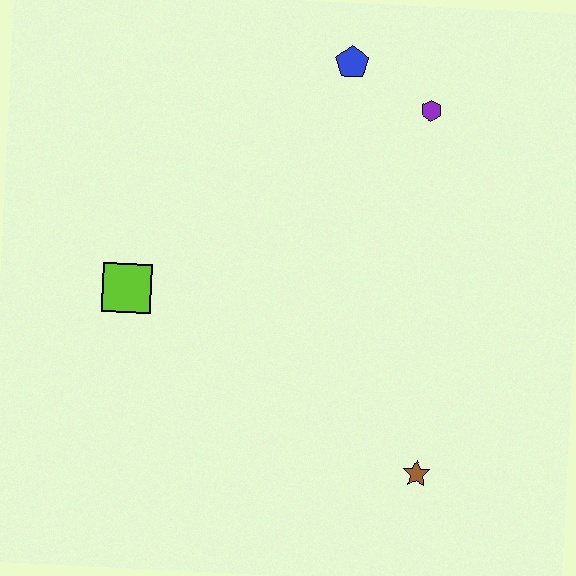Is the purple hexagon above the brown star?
Yes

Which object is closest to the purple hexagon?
The blue pentagon is closest to the purple hexagon.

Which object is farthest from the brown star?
The blue pentagon is farthest from the brown star.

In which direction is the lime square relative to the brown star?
The lime square is to the left of the brown star.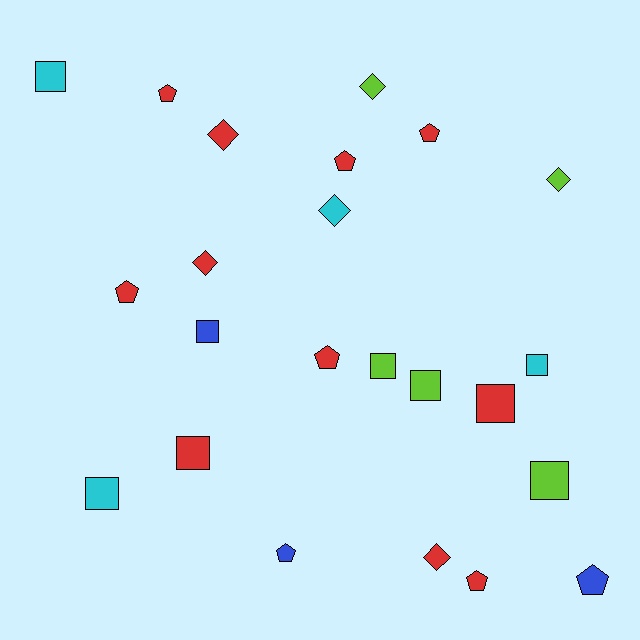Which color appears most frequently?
Red, with 11 objects.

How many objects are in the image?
There are 23 objects.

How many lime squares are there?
There are 3 lime squares.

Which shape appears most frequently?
Square, with 9 objects.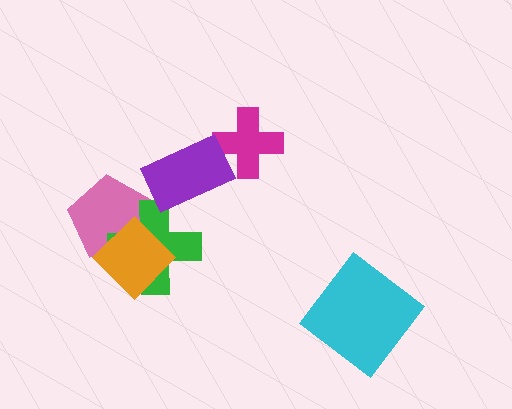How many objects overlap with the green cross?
2 objects overlap with the green cross.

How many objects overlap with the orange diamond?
2 objects overlap with the orange diamond.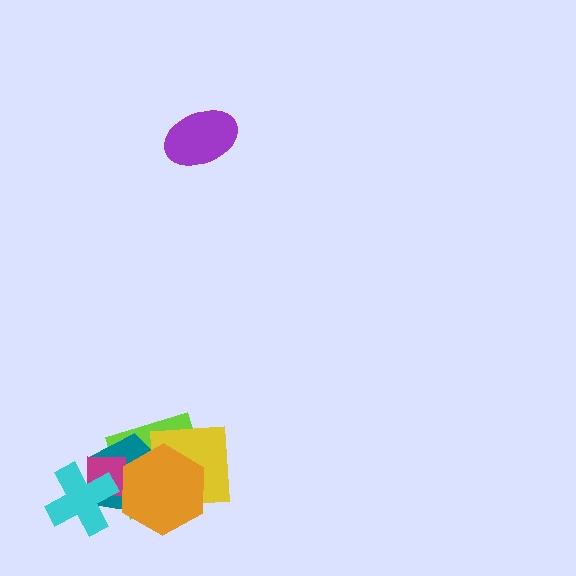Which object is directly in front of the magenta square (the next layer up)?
The cyan cross is directly in front of the magenta square.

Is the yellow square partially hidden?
Yes, it is partially covered by another shape.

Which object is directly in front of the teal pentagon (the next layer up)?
The magenta square is directly in front of the teal pentagon.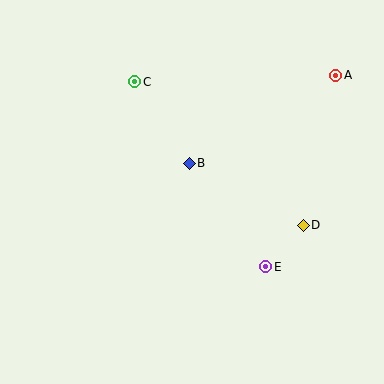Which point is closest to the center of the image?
Point B at (189, 163) is closest to the center.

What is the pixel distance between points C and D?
The distance between C and D is 222 pixels.